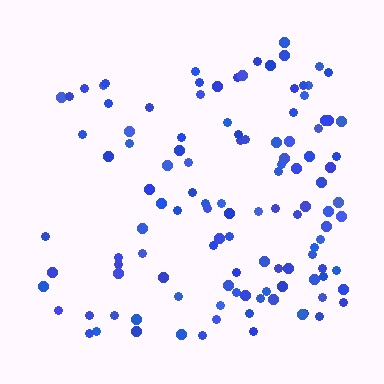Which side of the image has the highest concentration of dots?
The right.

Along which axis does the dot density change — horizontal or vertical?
Horizontal.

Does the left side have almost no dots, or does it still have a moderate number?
Still a moderate number, just noticeably fewer than the right.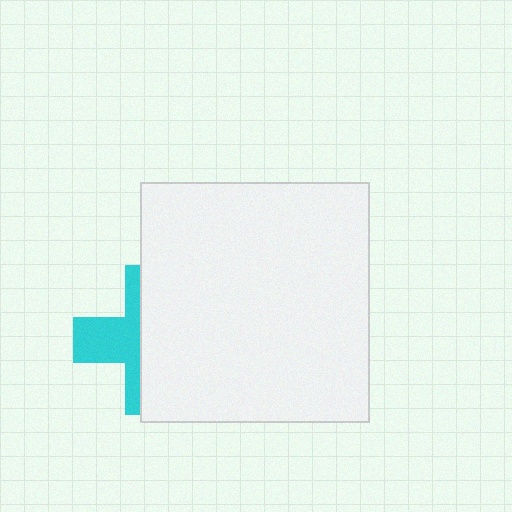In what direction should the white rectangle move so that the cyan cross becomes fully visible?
The white rectangle should move right. That is the shortest direction to clear the overlap and leave the cyan cross fully visible.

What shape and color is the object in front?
The object in front is a white rectangle.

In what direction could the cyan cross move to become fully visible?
The cyan cross could move left. That would shift it out from behind the white rectangle entirely.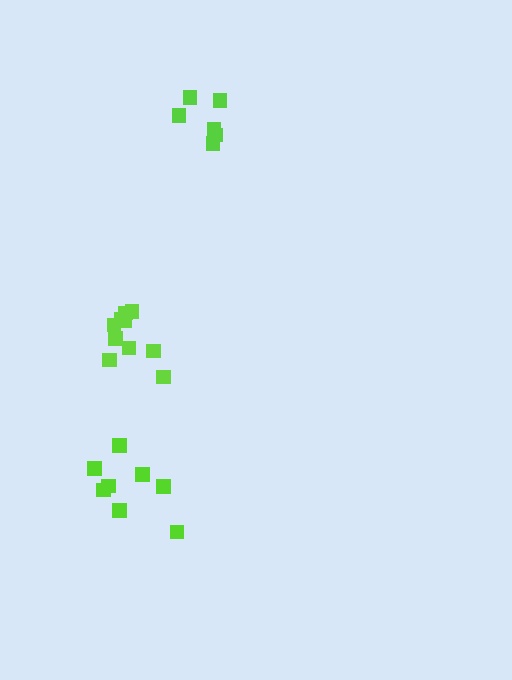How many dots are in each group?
Group 1: 10 dots, Group 2: 6 dots, Group 3: 8 dots (24 total).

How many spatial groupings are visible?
There are 3 spatial groupings.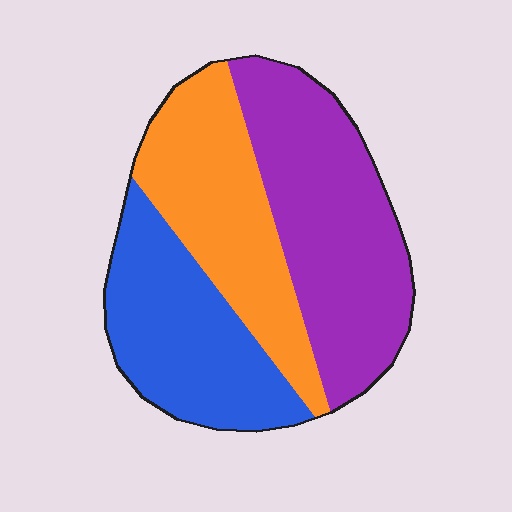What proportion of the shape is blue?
Blue takes up between a quarter and a half of the shape.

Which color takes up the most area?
Purple, at roughly 40%.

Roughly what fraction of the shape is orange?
Orange covers 31% of the shape.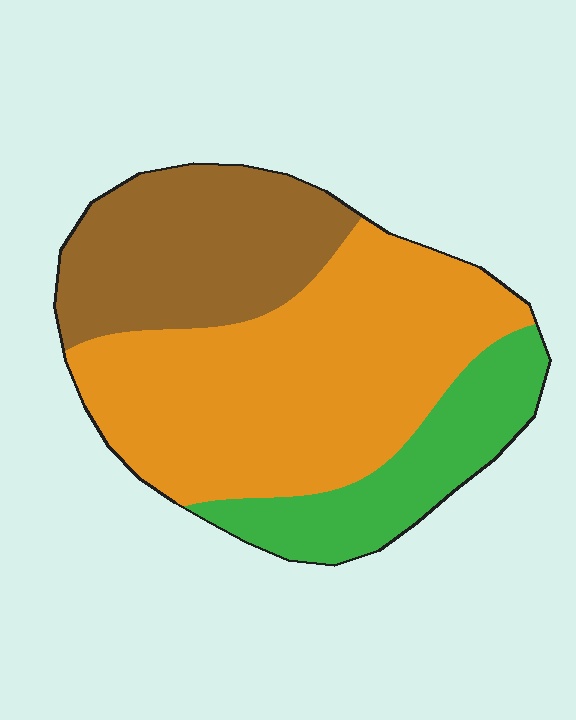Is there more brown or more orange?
Orange.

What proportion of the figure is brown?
Brown takes up about one quarter (1/4) of the figure.